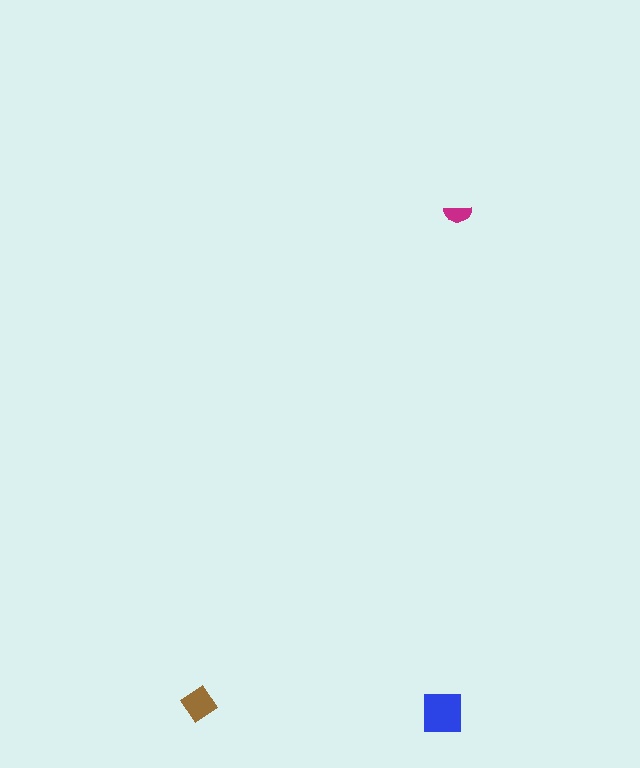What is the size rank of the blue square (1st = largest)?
1st.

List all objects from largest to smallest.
The blue square, the brown diamond, the magenta semicircle.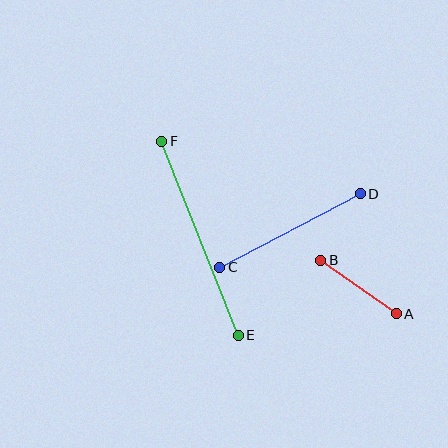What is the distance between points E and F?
The distance is approximately 209 pixels.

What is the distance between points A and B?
The distance is approximately 93 pixels.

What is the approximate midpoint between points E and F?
The midpoint is at approximately (200, 238) pixels.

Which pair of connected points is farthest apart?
Points E and F are farthest apart.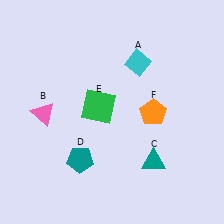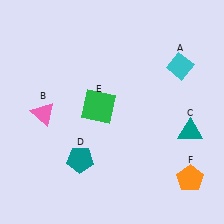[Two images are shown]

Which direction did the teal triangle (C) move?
The teal triangle (C) moved right.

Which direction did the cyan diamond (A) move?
The cyan diamond (A) moved right.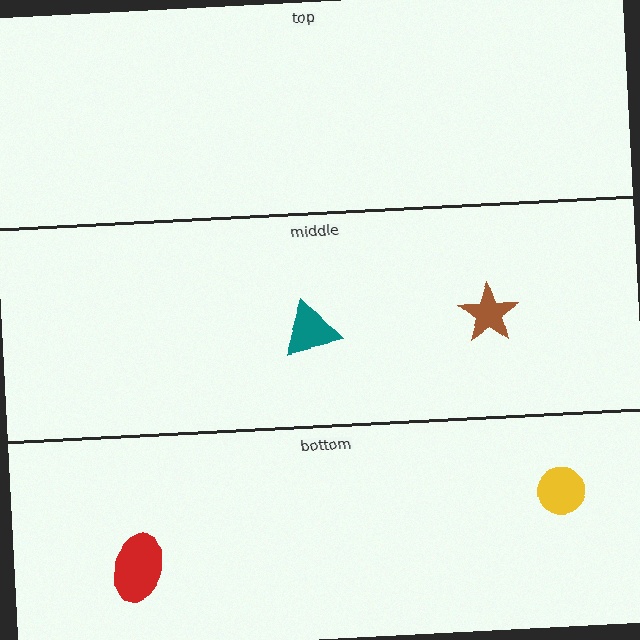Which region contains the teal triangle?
The middle region.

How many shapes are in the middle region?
2.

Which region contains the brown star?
The middle region.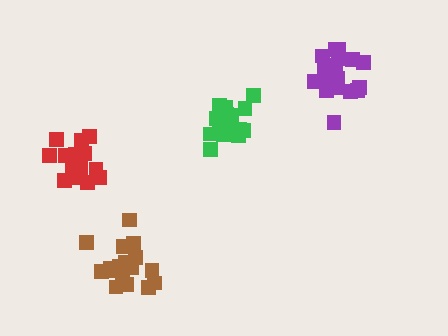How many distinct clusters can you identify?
There are 4 distinct clusters.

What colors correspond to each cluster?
The clusters are colored: red, purple, green, brown.